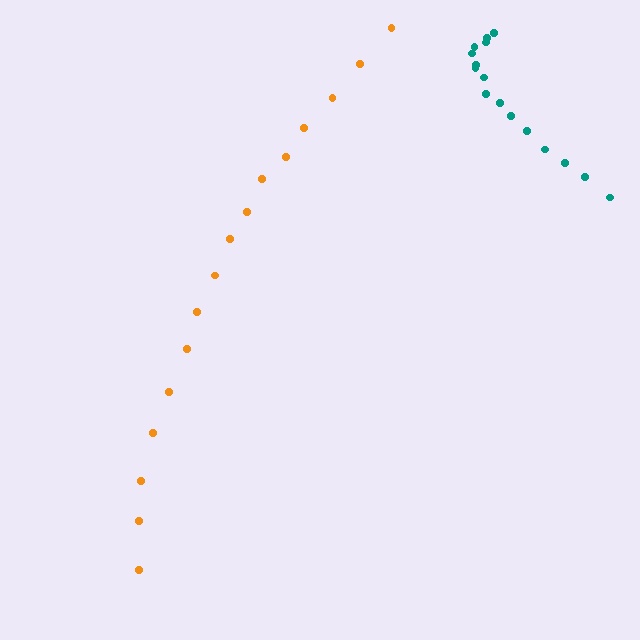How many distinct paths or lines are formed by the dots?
There are 2 distinct paths.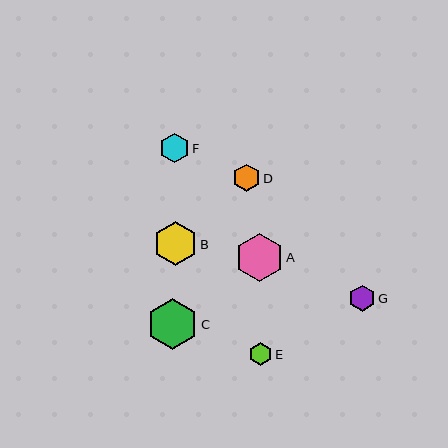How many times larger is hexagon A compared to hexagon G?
Hexagon A is approximately 1.9 times the size of hexagon G.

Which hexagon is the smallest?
Hexagon E is the smallest with a size of approximately 23 pixels.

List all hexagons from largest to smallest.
From largest to smallest: C, A, B, F, D, G, E.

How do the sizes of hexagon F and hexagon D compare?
Hexagon F and hexagon D are approximately the same size.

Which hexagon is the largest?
Hexagon C is the largest with a size of approximately 51 pixels.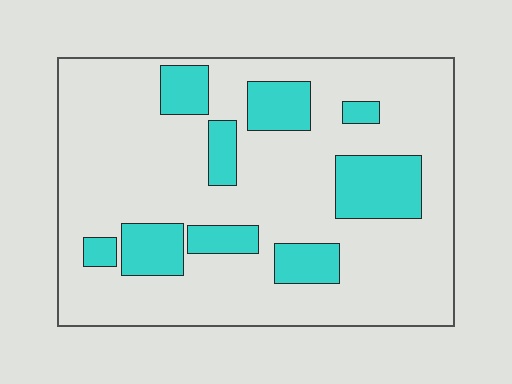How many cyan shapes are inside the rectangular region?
9.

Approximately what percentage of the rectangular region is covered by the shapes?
Approximately 20%.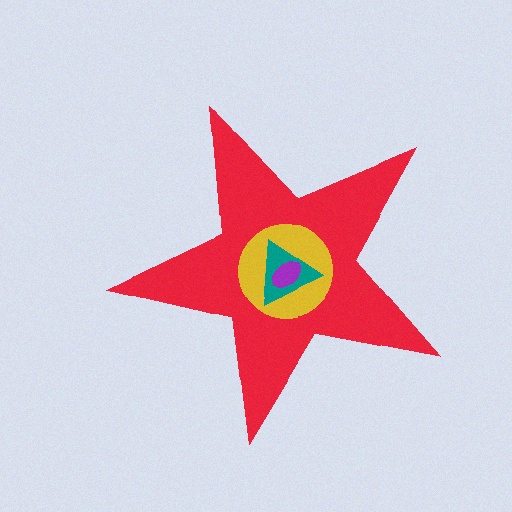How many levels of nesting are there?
4.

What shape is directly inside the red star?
The yellow circle.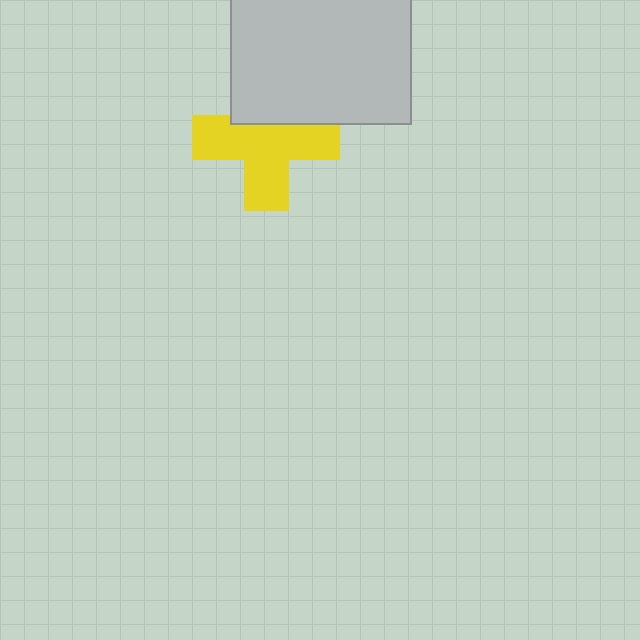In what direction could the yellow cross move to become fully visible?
The yellow cross could move down. That would shift it out from behind the light gray square entirely.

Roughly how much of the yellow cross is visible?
Most of it is visible (roughly 69%).